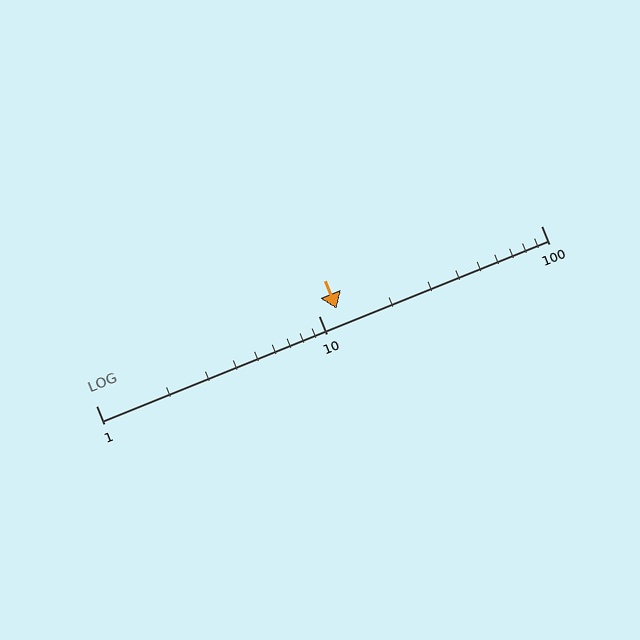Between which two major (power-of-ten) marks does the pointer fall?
The pointer is between 10 and 100.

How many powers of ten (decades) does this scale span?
The scale spans 2 decades, from 1 to 100.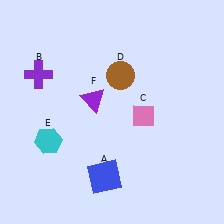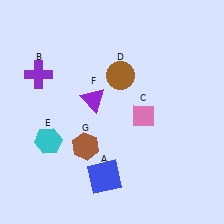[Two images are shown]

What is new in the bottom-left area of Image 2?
A brown hexagon (G) was added in the bottom-left area of Image 2.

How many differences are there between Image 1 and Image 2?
There is 1 difference between the two images.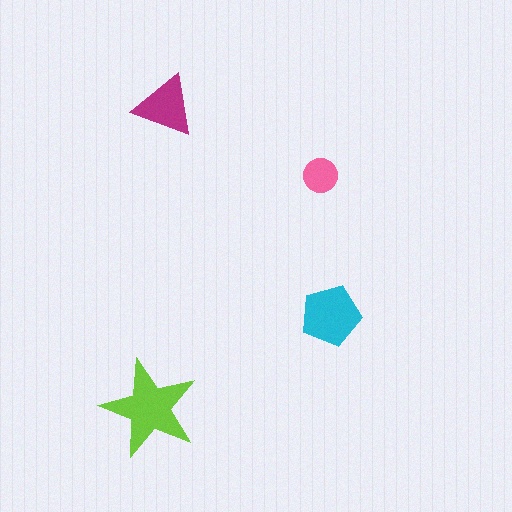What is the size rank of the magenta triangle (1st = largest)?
3rd.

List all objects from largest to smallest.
The lime star, the cyan pentagon, the magenta triangle, the pink circle.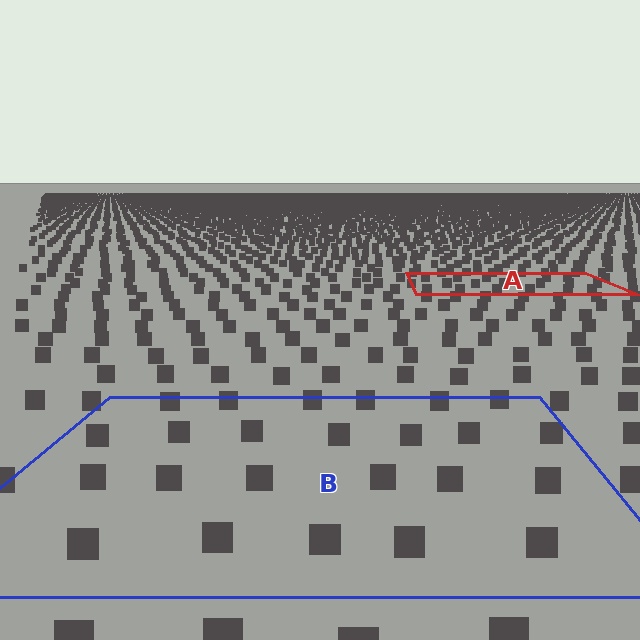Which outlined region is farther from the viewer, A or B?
Region A is farther from the viewer — the texture elements inside it appear smaller and more densely packed.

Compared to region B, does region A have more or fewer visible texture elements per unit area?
Region A has more texture elements per unit area — they are packed more densely because it is farther away.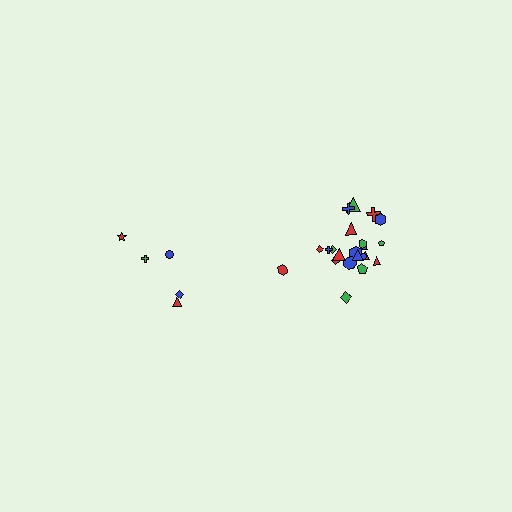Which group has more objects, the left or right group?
The right group.